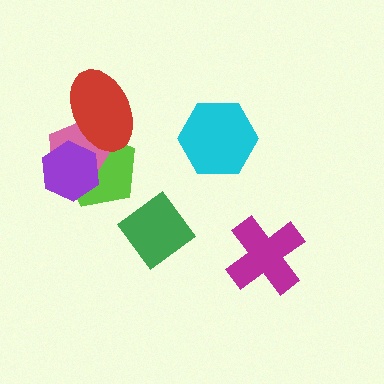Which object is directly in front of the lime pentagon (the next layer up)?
The pink pentagon is directly in front of the lime pentagon.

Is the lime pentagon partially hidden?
Yes, it is partially covered by another shape.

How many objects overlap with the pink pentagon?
3 objects overlap with the pink pentagon.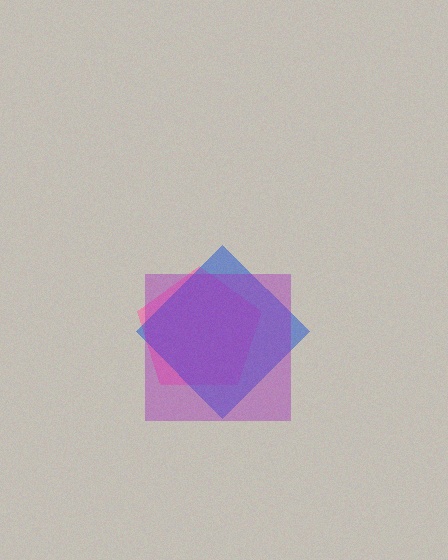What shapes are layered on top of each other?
The layered shapes are: a pink pentagon, a blue diamond, a purple square.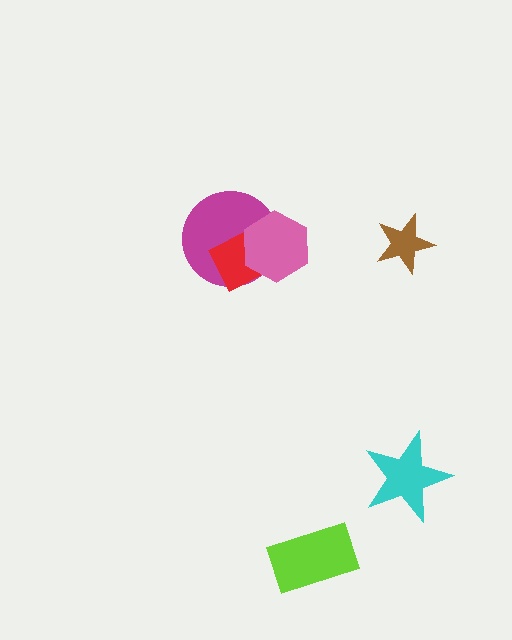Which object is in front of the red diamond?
The pink hexagon is in front of the red diamond.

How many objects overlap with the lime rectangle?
0 objects overlap with the lime rectangle.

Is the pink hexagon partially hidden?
No, no other shape covers it.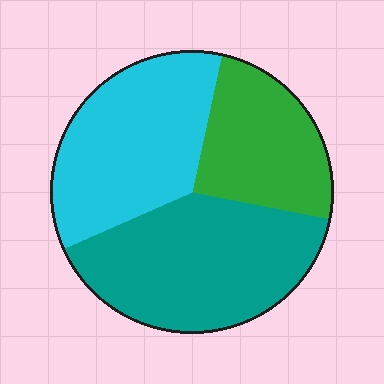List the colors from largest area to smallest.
From largest to smallest: teal, cyan, green.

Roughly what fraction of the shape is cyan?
Cyan covers roughly 35% of the shape.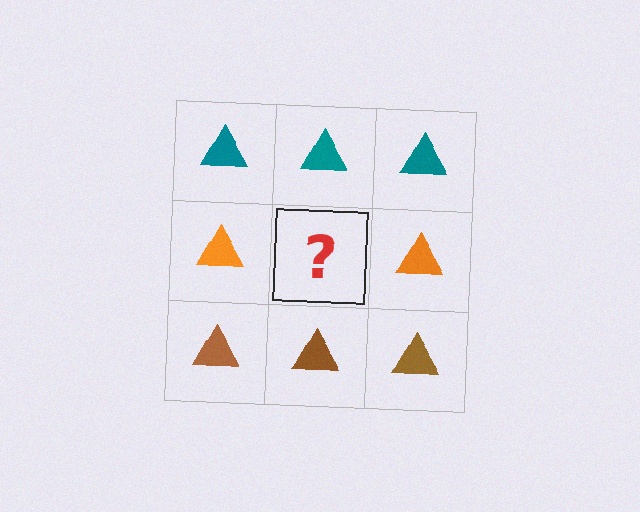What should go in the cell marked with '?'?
The missing cell should contain an orange triangle.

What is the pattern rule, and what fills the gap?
The rule is that each row has a consistent color. The gap should be filled with an orange triangle.